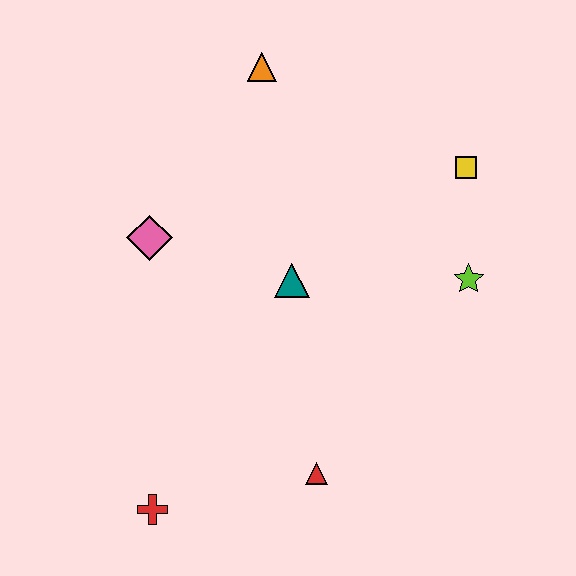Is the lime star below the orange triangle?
Yes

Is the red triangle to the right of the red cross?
Yes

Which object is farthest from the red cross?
The yellow square is farthest from the red cross.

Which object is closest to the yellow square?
The lime star is closest to the yellow square.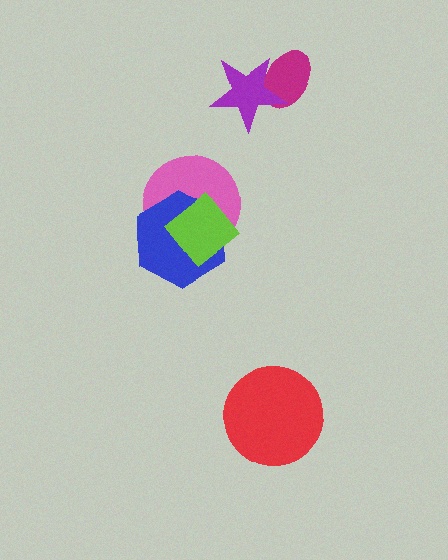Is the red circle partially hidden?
No, no other shape covers it.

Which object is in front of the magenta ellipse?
The purple star is in front of the magenta ellipse.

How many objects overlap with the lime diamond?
2 objects overlap with the lime diamond.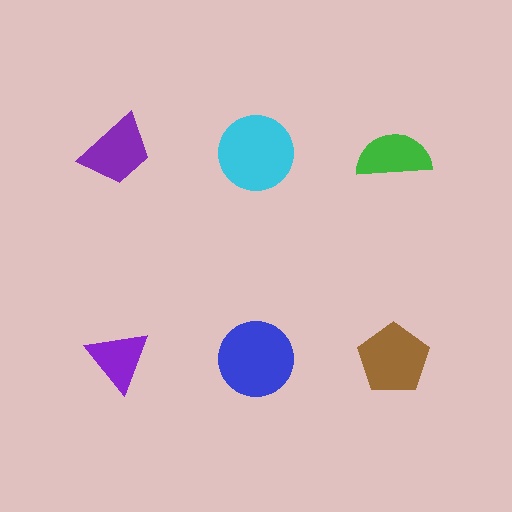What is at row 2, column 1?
A purple triangle.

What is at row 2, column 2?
A blue circle.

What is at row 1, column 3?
A green semicircle.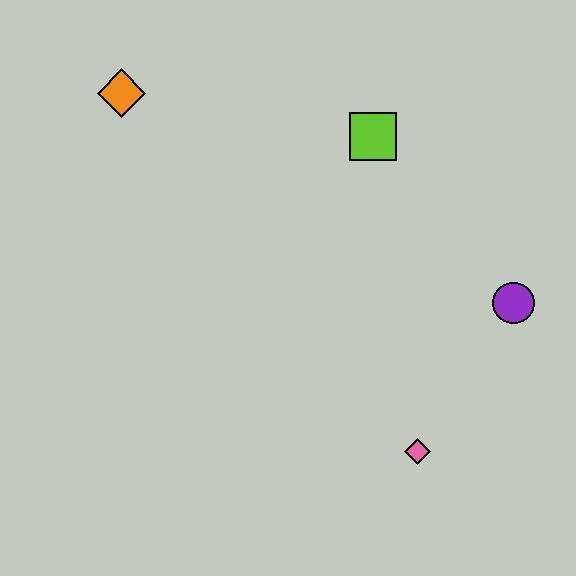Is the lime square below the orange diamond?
Yes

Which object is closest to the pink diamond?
The purple circle is closest to the pink diamond.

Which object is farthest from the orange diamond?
The pink diamond is farthest from the orange diamond.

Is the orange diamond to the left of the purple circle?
Yes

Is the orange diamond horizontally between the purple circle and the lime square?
No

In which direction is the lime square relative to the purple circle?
The lime square is above the purple circle.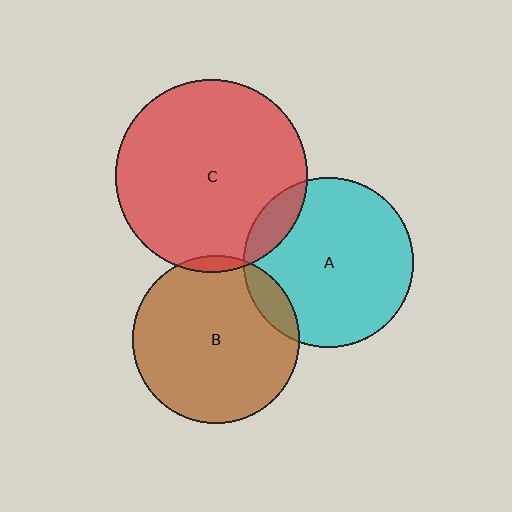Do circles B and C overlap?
Yes.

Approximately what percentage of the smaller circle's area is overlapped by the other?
Approximately 5%.